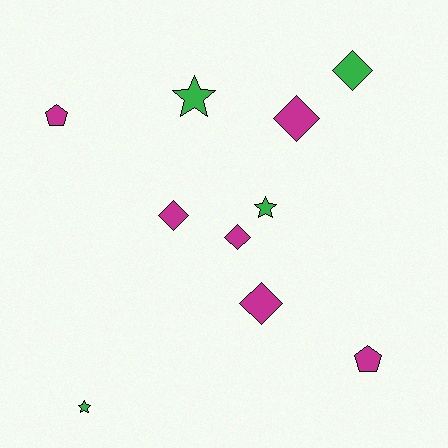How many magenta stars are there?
There are no magenta stars.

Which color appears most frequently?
Magenta, with 6 objects.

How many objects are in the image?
There are 10 objects.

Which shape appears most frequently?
Diamond, with 5 objects.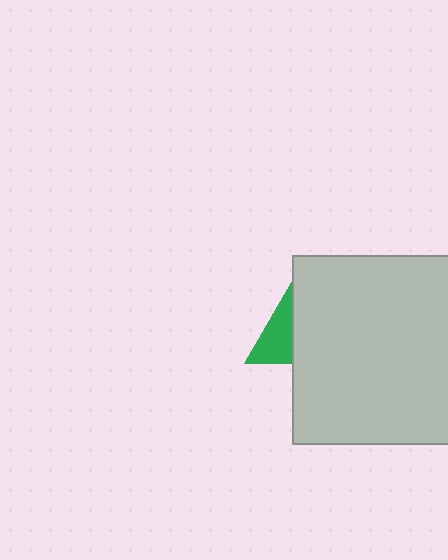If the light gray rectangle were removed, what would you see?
You would see the complete green triangle.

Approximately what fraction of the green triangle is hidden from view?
Roughly 49% of the green triangle is hidden behind the light gray rectangle.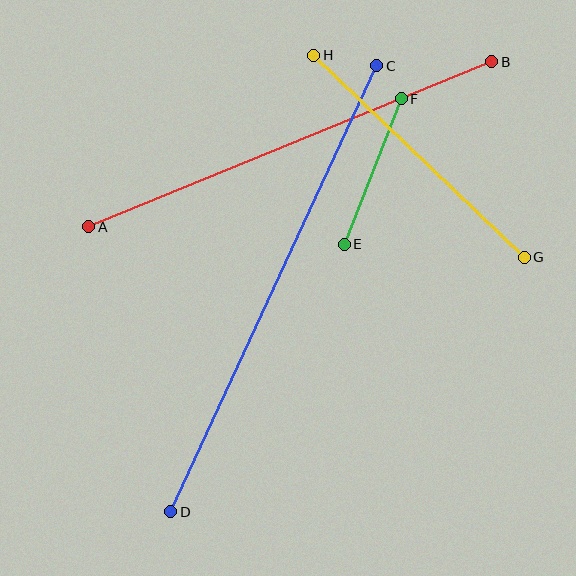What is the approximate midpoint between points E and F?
The midpoint is at approximately (373, 172) pixels.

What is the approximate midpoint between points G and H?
The midpoint is at approximately (419, 156) pixels.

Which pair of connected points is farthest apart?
Points C and D are farthest apart.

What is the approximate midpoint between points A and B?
The midpoint is at approximately (290, 144) pixels.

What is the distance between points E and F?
The distance is approximately 156 pixels.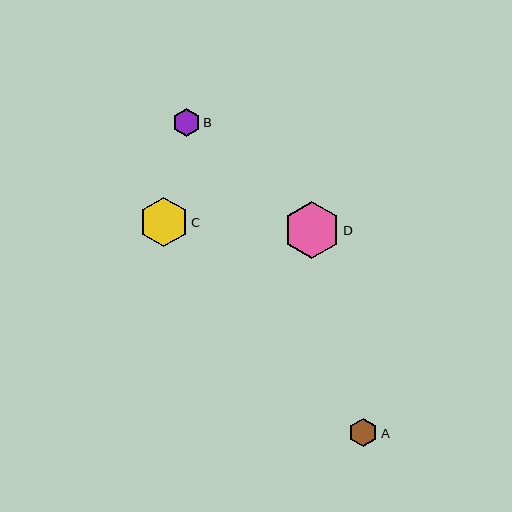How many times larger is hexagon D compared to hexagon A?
Hexagon D is approximately 2.0 times the size of hexagon A.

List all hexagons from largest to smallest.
From largest to smallest: D, C, A, B.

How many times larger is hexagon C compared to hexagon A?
Hexagon C is approximately 1.7 times the size of hexagon A.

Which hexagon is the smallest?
Hexagon B is the smallest with a size of approximately 28 pixels.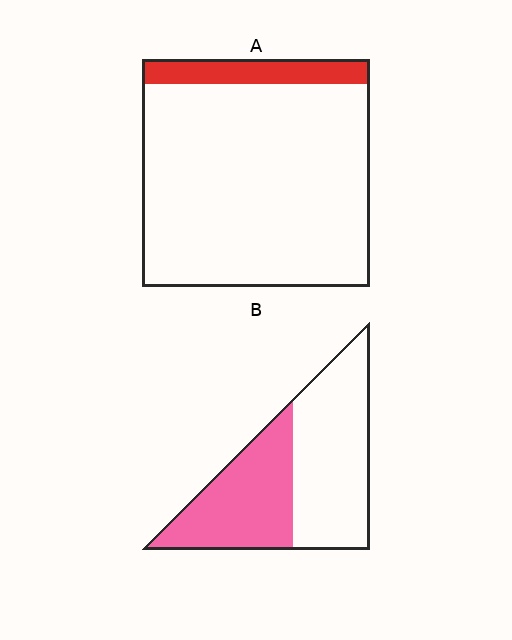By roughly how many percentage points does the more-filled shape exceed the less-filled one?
By roughly 35 percentage points (B over A).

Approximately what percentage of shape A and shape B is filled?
A is approximately 10% and B is approximately 45%.